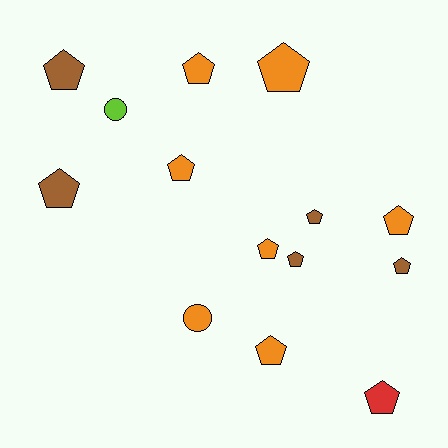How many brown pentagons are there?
There are 5 brown pentagons.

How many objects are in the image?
There are 14 objects.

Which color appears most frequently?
Orange, with 7 objects.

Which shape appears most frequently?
Pentagon, with 12 objects.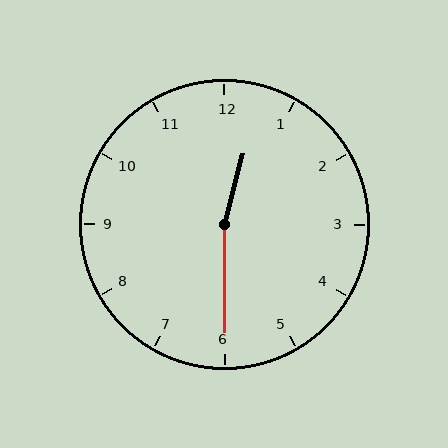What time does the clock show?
12:30.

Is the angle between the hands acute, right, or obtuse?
It is obtuse.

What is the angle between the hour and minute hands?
Approximately 165 degrees.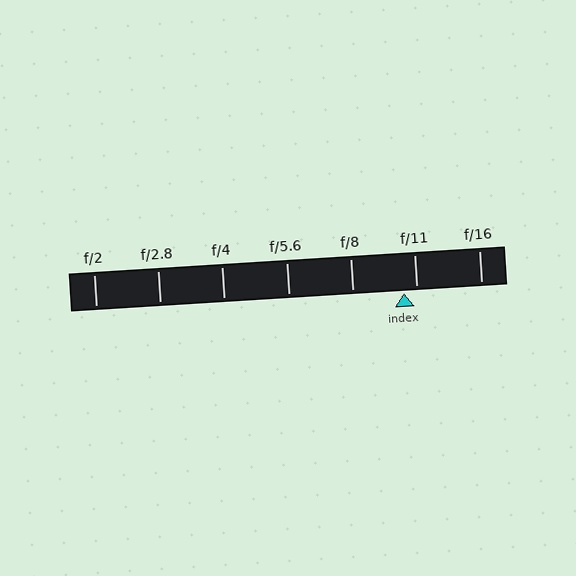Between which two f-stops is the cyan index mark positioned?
The index mark is between f/8 and f/11.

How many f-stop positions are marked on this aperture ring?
There are 7 f-stop positions marked.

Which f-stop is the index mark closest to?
The index mark is closest to f/11.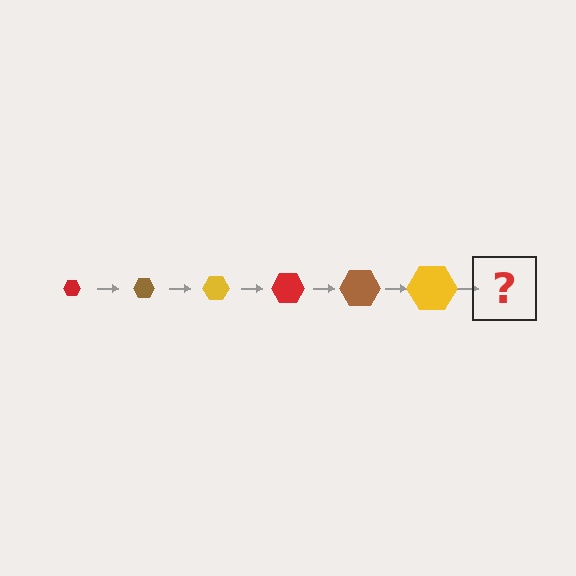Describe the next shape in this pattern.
It should be a red hexagon, larger than the previous one.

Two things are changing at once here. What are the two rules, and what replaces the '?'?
The two rules are that the hexagon grows larger each step and the color cycles through red, brown, and yellow. The '?' should be a red hexagon, larger than the previous one.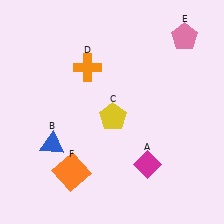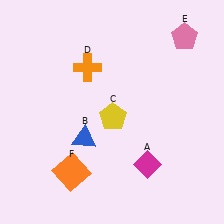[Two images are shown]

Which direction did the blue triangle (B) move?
The blue triangle (B) moved right.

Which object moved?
The blue triangle (B) moved right.